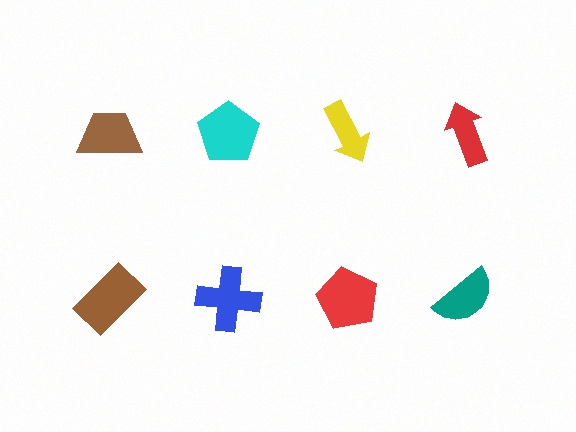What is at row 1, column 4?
A red arrow.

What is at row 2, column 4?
A teal semicircle.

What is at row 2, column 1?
A brown rectangle.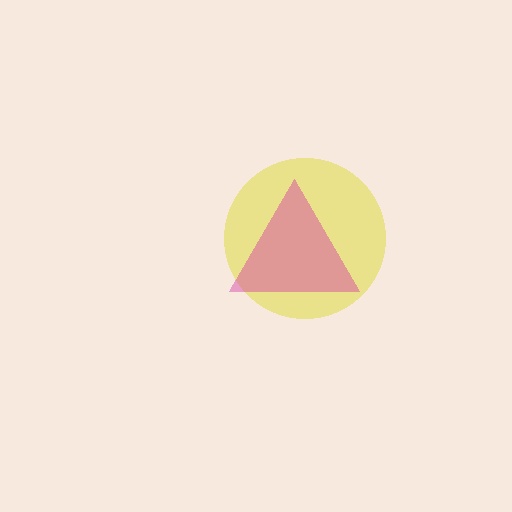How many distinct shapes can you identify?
There are 2 distinct shapes: a yellow circle, a magenta triangle.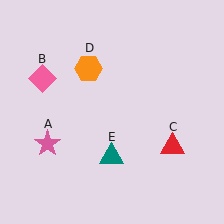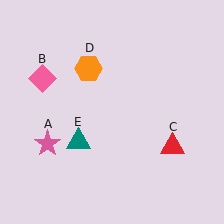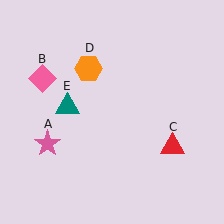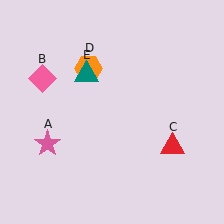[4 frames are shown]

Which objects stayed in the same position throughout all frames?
Pink star (object A) and pink diamond (object B) and red triangle (object C) and orange hexagon (object D) remained stationary.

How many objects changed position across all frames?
1 object changed position: teal triangle (object E).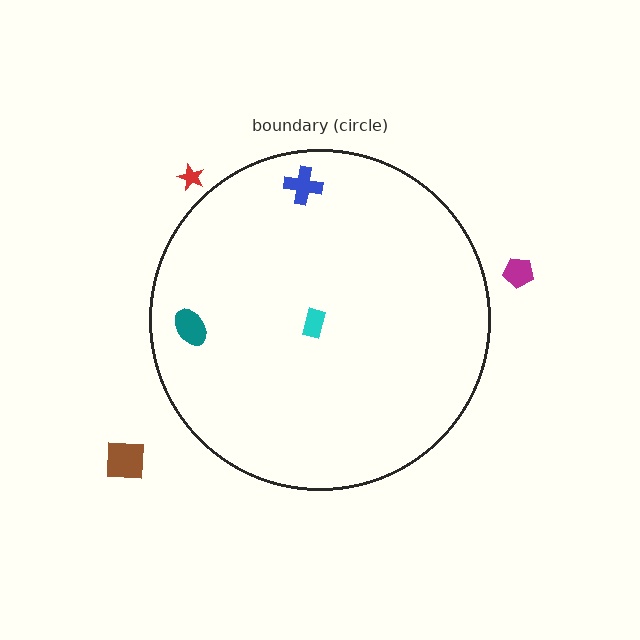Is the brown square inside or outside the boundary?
Outside.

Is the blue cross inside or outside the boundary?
Inside.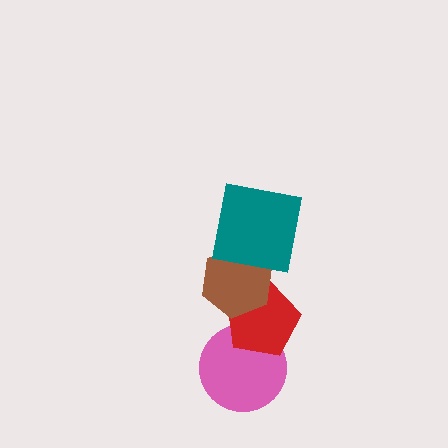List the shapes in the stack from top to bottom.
From top to bottom: the teal square, the brown hexagon, the red pentagon, the pink circle.